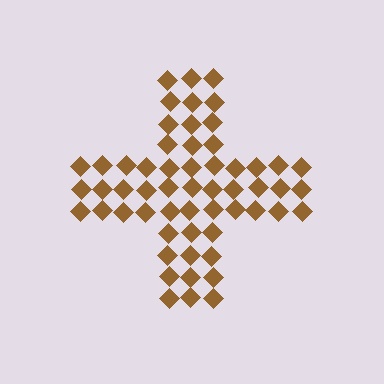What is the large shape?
The large shape is a cross.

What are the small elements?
The small elements are diamonds.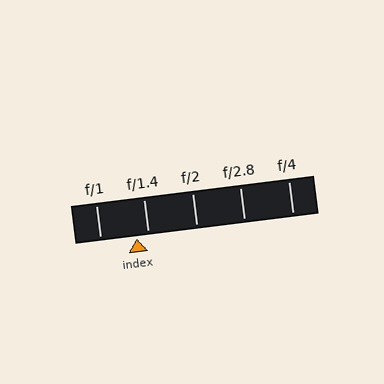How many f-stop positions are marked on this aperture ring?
There are 5 f-stop positions marked.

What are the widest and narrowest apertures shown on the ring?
The widest aperture shown is f/1 and the narrowest is f/4.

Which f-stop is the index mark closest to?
The index mark is closest to f/1.4.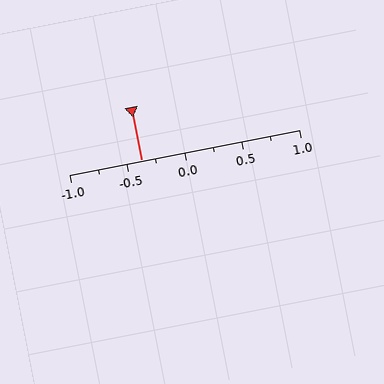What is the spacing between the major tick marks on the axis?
The major ticks are spaced 0.5 apart.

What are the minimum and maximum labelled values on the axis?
The axis runs from -1.0 to 1.0.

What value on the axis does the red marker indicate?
The marker indicates approximately -0.38.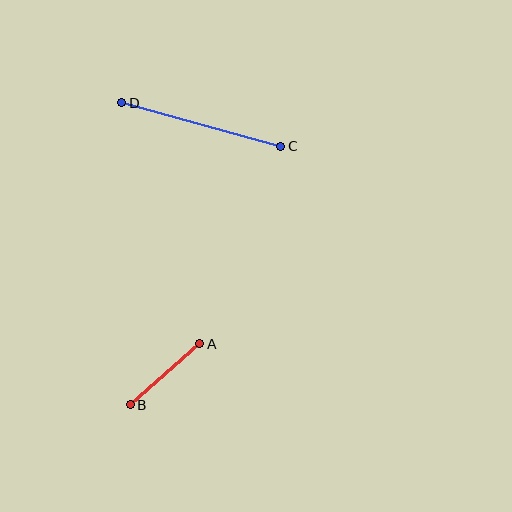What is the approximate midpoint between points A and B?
The midpoint is at approximately (165, 374) pixels.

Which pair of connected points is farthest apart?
Points C and D are farthest apart.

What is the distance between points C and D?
The distance is approximately 164 pixels.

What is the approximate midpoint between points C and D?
The midpoint is at approximately (201, 124) pixels.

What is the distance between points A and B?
The distance is approximately 92 pixels.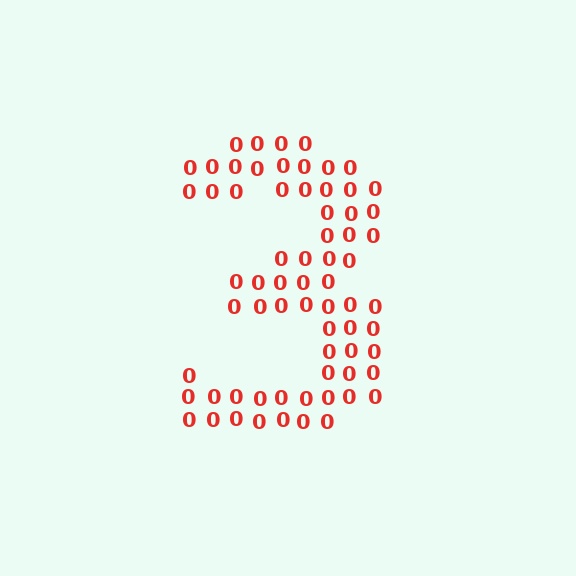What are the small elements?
The small elements are digit 0's.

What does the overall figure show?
The overall figure shows the digit 3.